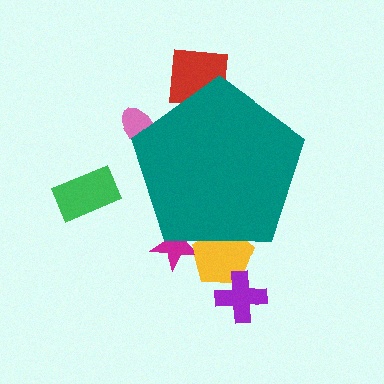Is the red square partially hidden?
Yes, the red square is partially hidden behind the teal pentagon.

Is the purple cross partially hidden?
No, the purple cross is fully visible.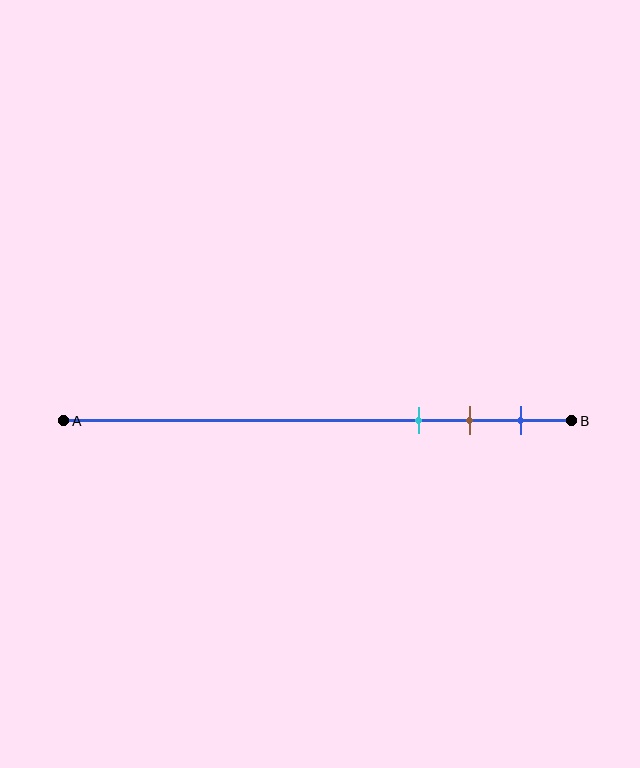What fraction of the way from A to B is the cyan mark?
The cyan mark is approximately 70% (0.7) of the way from A to B.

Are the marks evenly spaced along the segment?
Yes, the marks are approximately evenly spaced.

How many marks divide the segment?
There are 3 marks dividing the segment.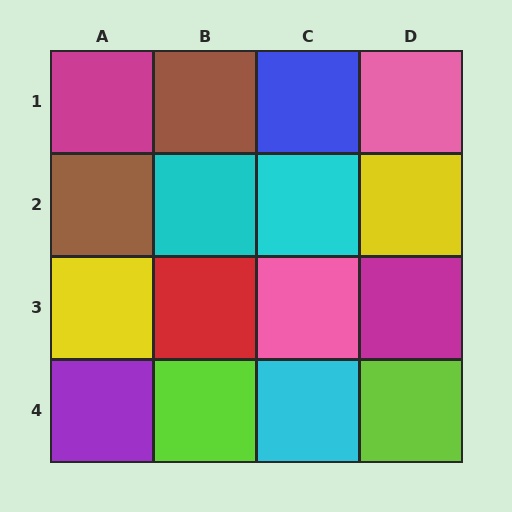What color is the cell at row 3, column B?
Red.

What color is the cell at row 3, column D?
Magenta.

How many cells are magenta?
2 cells are magenta.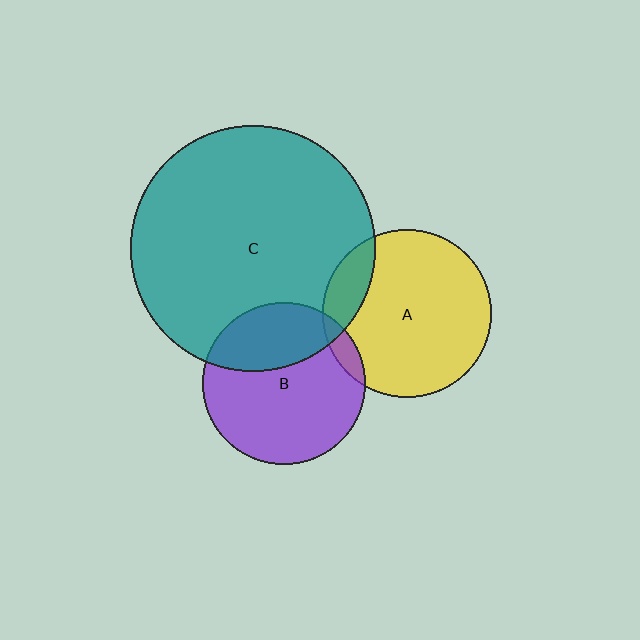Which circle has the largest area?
Circle C (teal).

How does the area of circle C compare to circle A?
Approximately 2.1 times.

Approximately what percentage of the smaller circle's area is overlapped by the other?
Approximately 30%.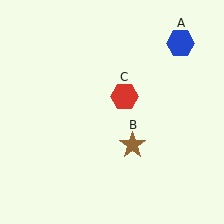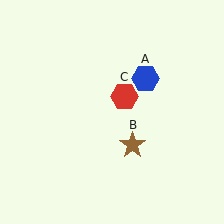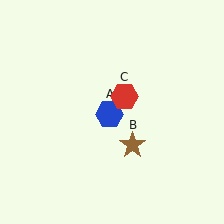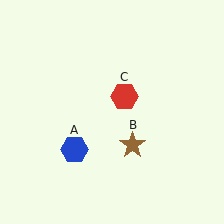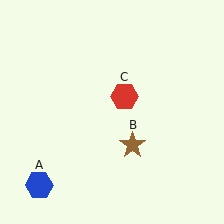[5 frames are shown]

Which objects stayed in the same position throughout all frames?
Brown star (object B) and red hexagon (object C) remained stationary.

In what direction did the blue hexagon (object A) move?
The blue hexagon (object A) moved down and to the left.